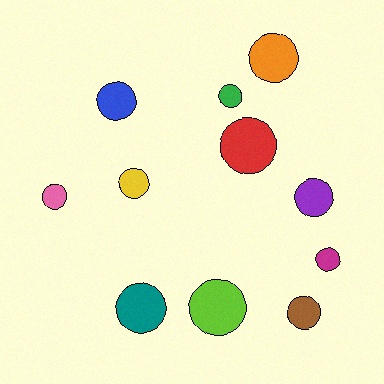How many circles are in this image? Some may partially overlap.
There are 11 circles.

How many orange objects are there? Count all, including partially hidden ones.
There is 1 orange object.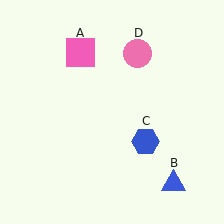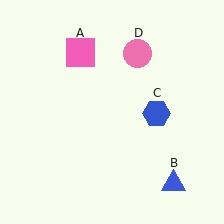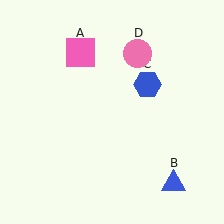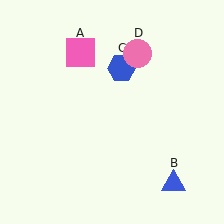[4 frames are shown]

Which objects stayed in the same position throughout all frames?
Pink square (object A) and blue triangle (object B) and pink circle (object D) remained stationary.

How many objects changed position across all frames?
1 object changed position: blue hexagon (object C).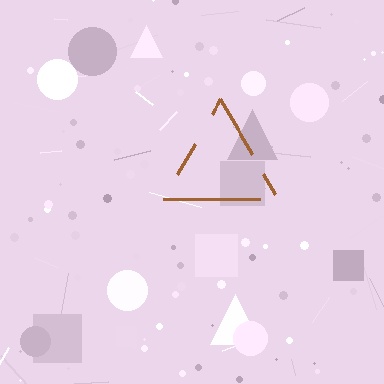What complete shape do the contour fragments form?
The contour fragments form a triangle.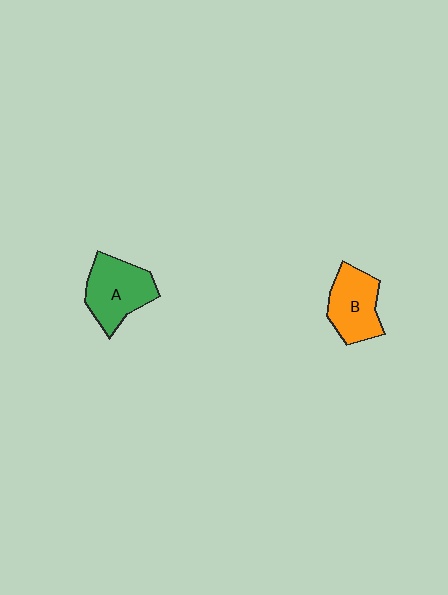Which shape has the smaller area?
Shape B (orange).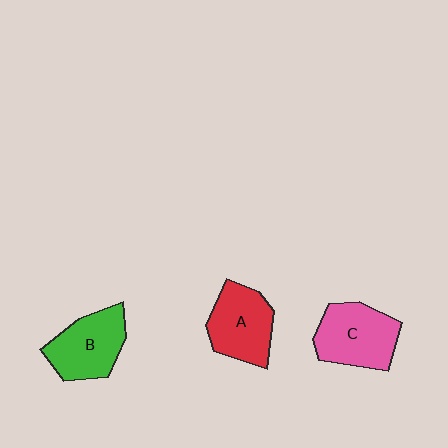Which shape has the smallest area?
Shape A (red).